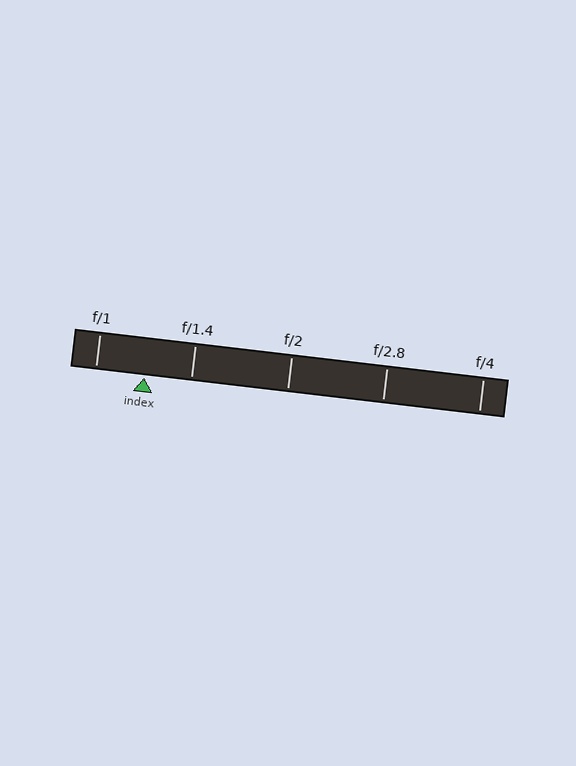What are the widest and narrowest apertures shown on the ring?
The widest aperture shown is f/1 and the narrowest is f/4.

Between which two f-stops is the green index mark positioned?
The index mark is between f/1 and f/1.4.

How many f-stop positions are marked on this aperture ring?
There are 5 f-stop positions marked.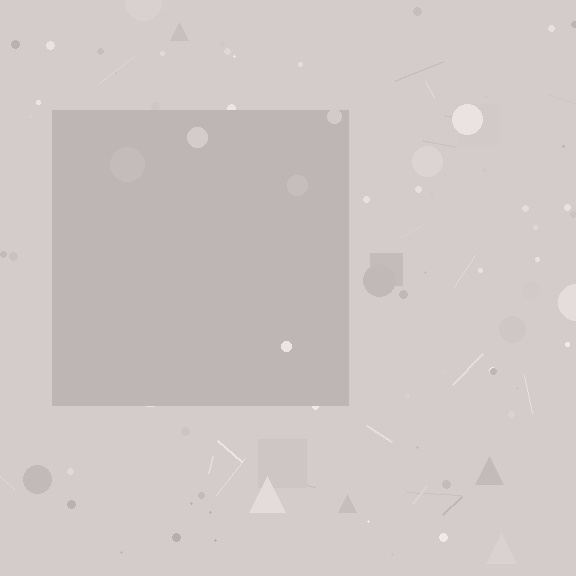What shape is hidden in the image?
A square is hidden in the image.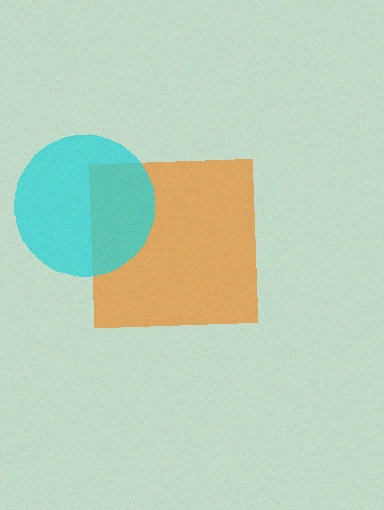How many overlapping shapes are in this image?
There are 2 overlapping shapes in the image.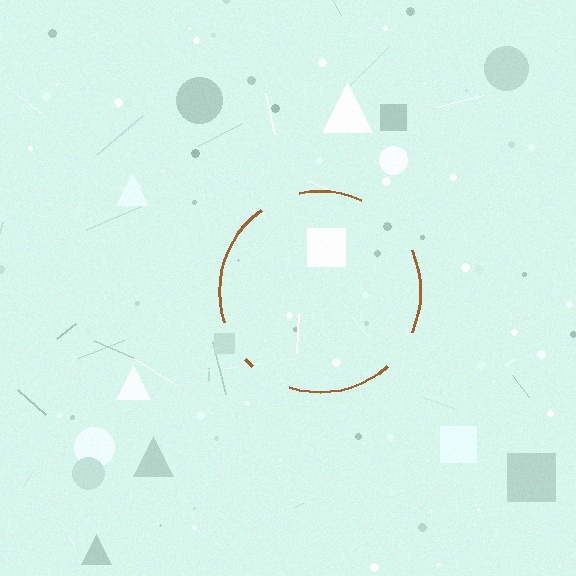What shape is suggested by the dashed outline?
The dashed outline suggests a circle.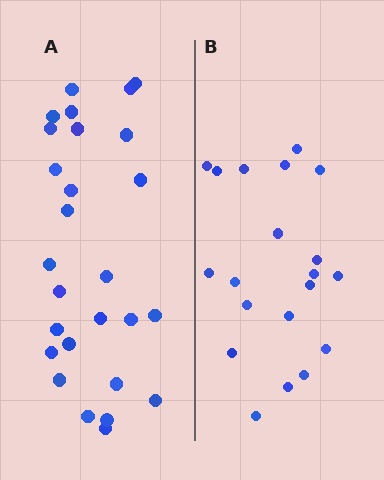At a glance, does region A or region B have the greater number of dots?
Region A (the left region) has more dots.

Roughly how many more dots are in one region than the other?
Region A has roughly 8 or so more dots than region B.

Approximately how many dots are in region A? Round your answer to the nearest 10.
About 30 dots. (The exact count is 27, which rounds to 30.)